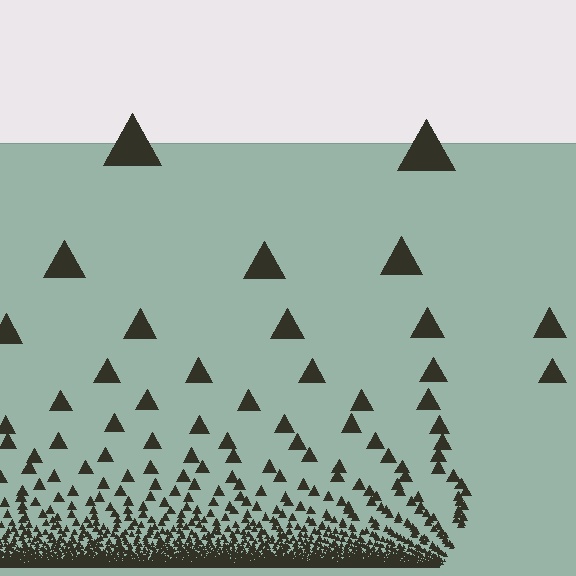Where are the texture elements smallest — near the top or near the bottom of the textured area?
Near the bottom.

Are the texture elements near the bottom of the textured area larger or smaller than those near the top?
Smaller. The gradient is inverted — elements near the bottom are smaller and denser.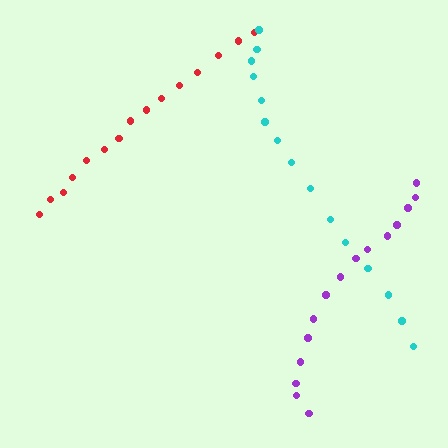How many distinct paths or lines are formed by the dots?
There are 3 distinct paths.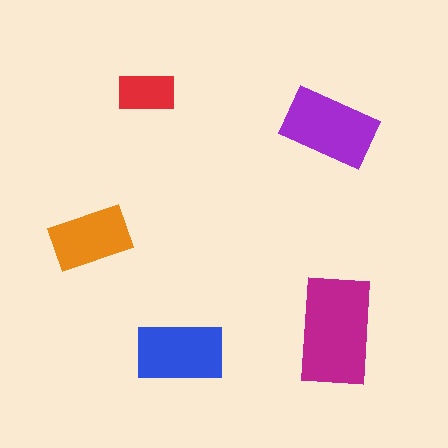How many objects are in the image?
There are 5 objects in the image.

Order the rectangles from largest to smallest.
the magenta one, the purple one, the blue one, the orange one, the red one.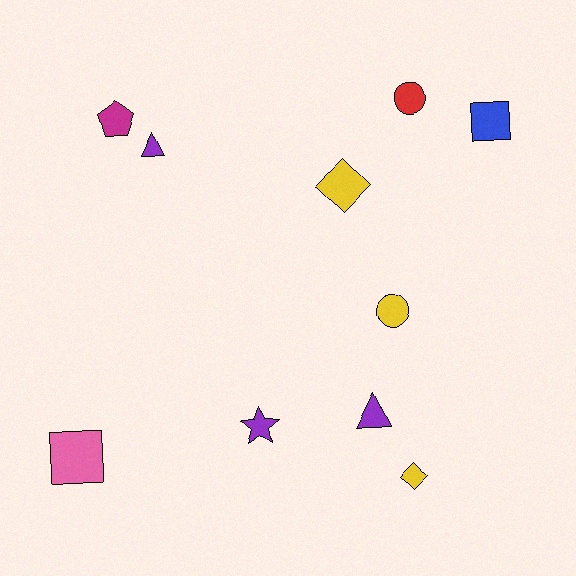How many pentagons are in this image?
There is 1 pentagon.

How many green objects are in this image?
There are no green objects.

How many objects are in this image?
There are 10 objects.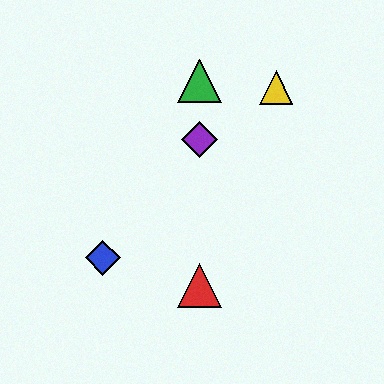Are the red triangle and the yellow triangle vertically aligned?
No, the red triangle is at x≈200 and the yellow triangle is at x≈276.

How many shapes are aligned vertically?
3 shapes (the red triangle, the green triangle, the purple diamond) are aligned vertically.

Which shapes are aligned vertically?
The red triangle, the green triangle, the purple diamond are aligned vertically.